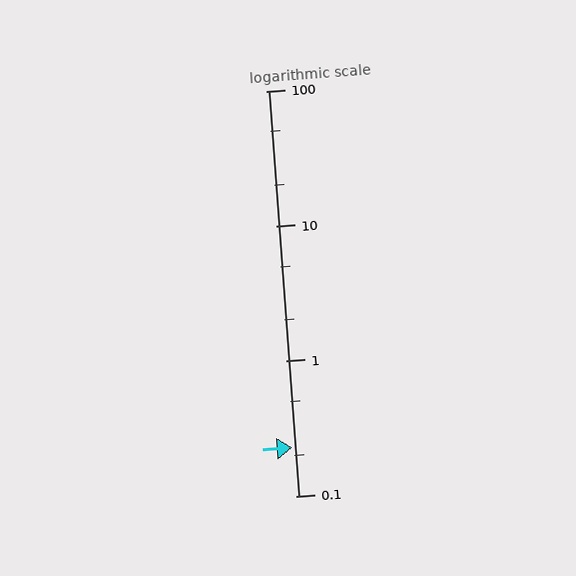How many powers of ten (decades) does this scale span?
The scale spans 3 decades, from 0.1 to 100.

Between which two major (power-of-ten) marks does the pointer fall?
The pointer is between 0.1 and 1.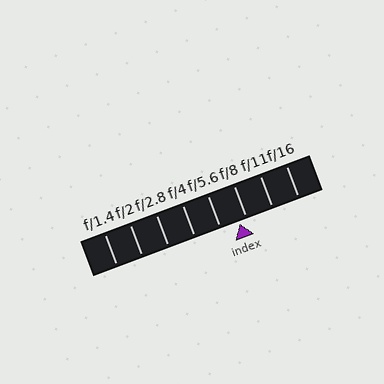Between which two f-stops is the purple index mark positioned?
The index mark is between f/5.6 and f/8.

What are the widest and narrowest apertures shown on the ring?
The widest aperture shown is f/1.4 and the narrowest is f/16.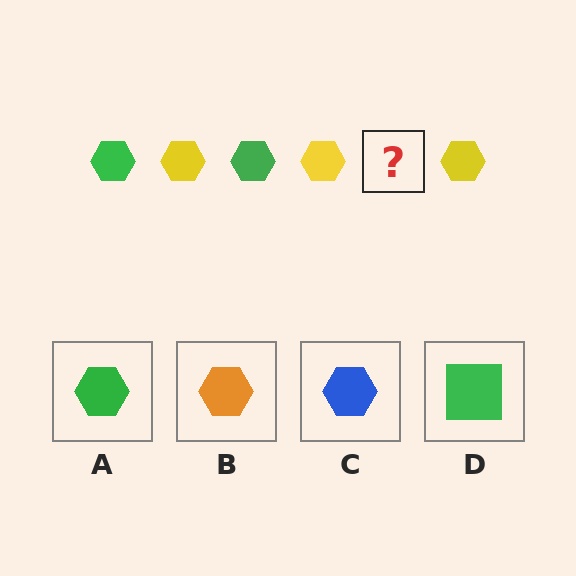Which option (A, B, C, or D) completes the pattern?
A.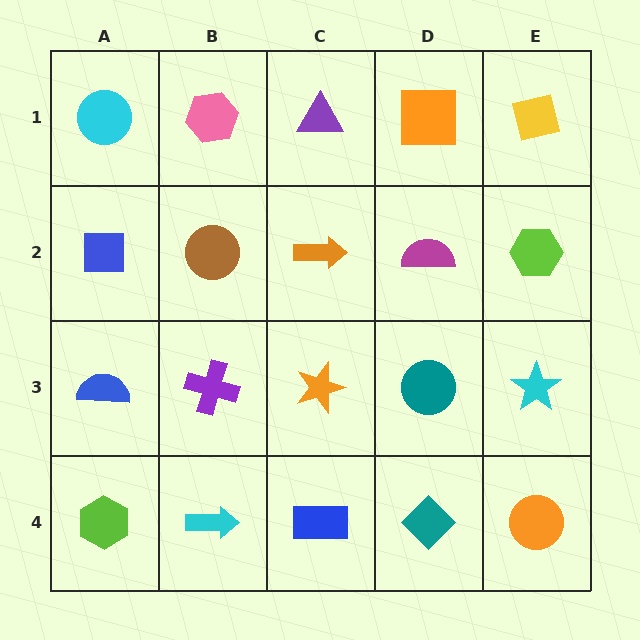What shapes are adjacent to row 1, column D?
A magenta semicircle (row 2, column D), a purple triangle (row 1, column C), a yellow square (row 1, column E).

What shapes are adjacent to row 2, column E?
A yellow square (row 1, column E), a cyan star (row 3, column E), a magenta semicircle (row 2, column D).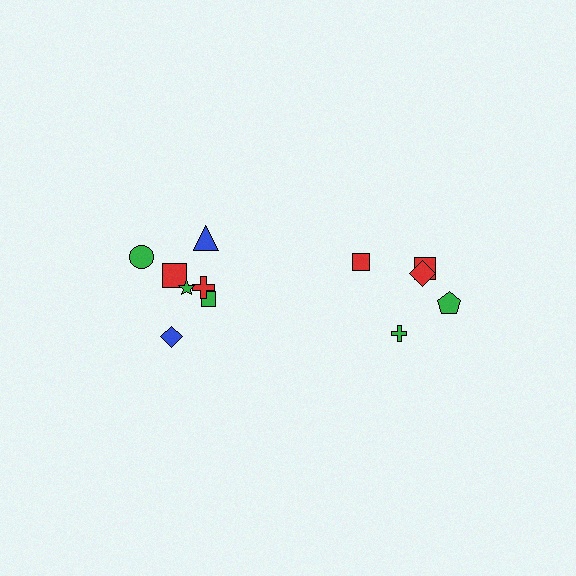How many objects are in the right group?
There are 5 objects.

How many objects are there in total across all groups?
There are 12 objects.